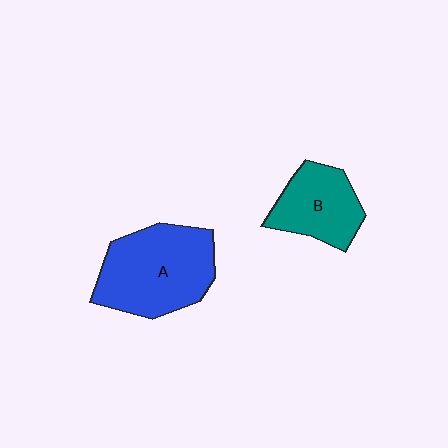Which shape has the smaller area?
Shape B (teal).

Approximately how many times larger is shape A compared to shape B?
Approximately 1.6 times.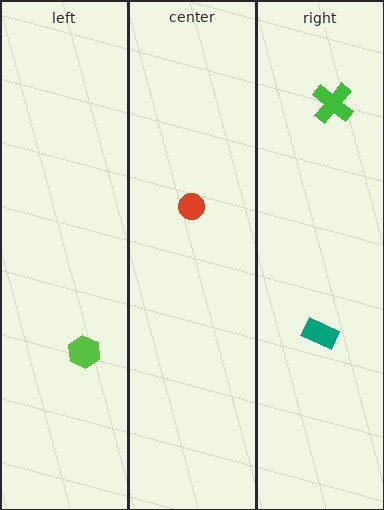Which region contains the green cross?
The right region.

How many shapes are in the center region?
1.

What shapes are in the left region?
The lime hexagon.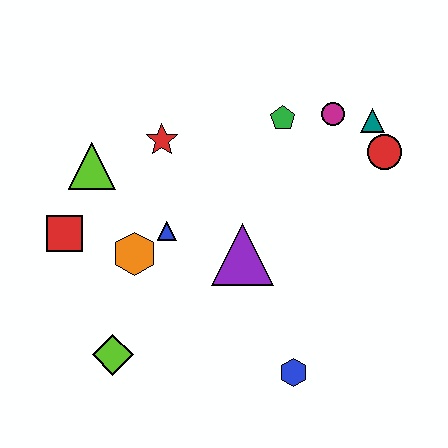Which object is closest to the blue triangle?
The orange hexagon is closest to the blue triangle.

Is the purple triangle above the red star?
No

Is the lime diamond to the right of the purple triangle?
No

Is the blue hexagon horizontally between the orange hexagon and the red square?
No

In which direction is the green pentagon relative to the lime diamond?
The green pentagon is above the lime diamond.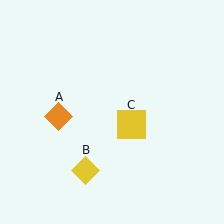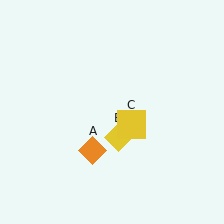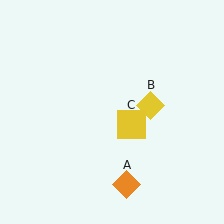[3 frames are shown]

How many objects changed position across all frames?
2 objects changed position: orange diamond (object A), yellow diamond (object B).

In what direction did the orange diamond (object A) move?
The orange diamond (object A) moved down and to the right.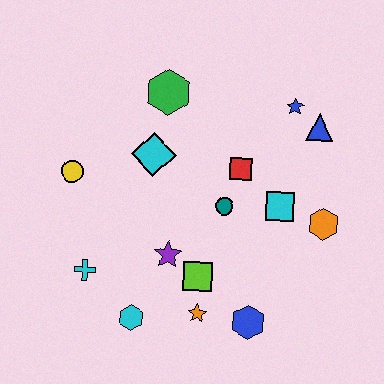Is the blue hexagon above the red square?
No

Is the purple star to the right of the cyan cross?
Yes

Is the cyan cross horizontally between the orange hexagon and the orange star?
No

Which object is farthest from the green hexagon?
The blue hexagon is farthest from the green hexagon.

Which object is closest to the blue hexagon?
The orange star is closest to the blue hexagon.